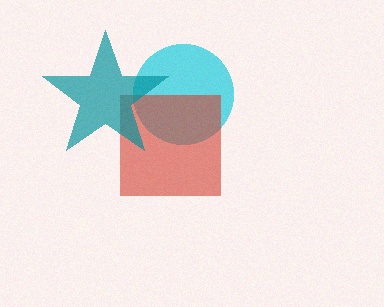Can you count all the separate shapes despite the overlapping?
Yes, there are 3 separate shapes.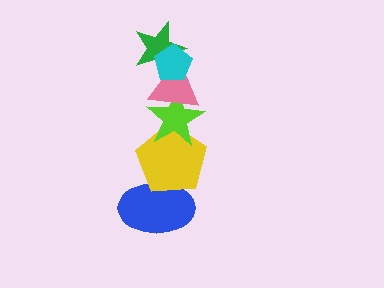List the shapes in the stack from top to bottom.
From top to bottom: the cyan pentagon, the green star, the pink triangle, the lime star, the yellow pentagon, the blue ellipse.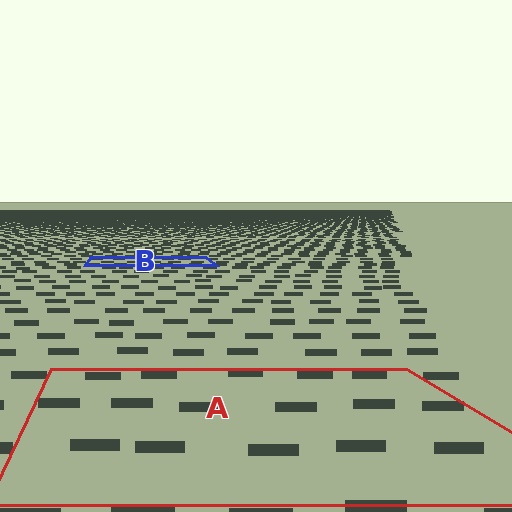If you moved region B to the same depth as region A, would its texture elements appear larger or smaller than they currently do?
They would appear larger. At a closer depth, the same texture elements are projected at a bigger on-screen size.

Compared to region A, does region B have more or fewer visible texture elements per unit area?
Region B has more texture elements per unit area — they are packed more densely because it is farther away.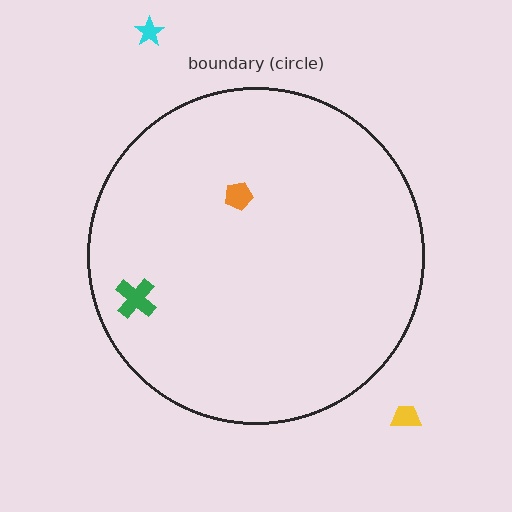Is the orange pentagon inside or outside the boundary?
Inside.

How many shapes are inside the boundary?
2 inside, 2 outside.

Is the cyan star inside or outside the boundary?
Outside.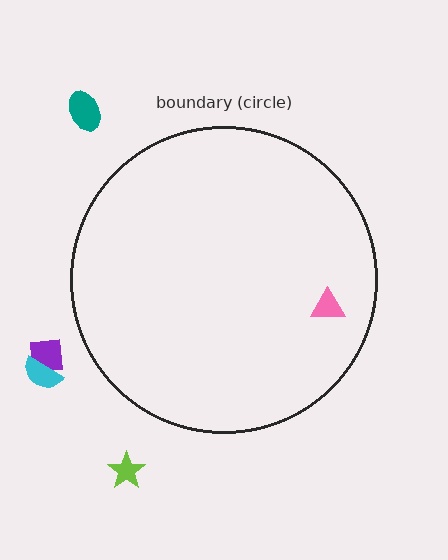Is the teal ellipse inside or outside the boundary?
Outside.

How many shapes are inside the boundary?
1 inside, 4 outside.